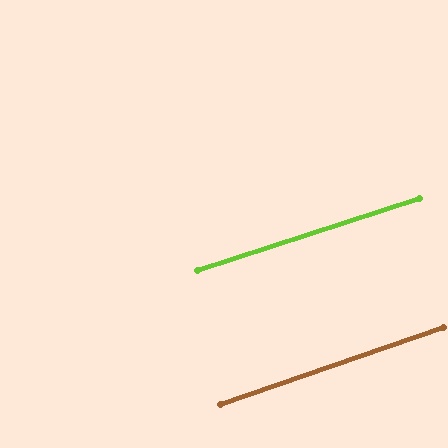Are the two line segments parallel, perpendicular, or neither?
Parallel — their directions differ by only 1.0°.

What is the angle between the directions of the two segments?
Approximately 1 degree.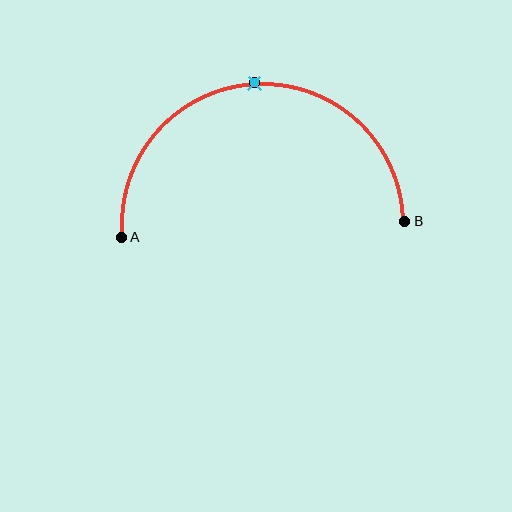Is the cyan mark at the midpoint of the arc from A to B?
Yes. The cyan mark lies on the arc at equal arc-length from both A and B — it is the arc midpoint.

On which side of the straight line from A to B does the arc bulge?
The arc bulges above the straight line connecting A and B.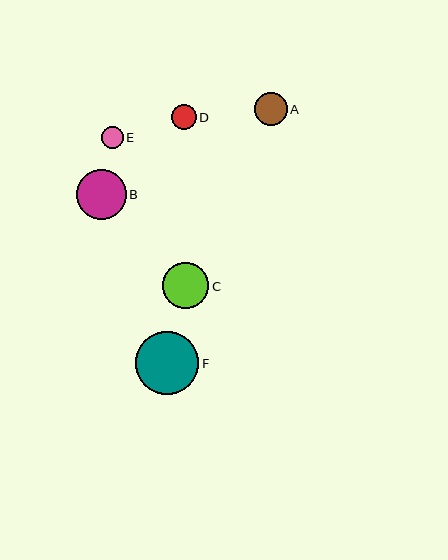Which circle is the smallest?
Circle E is the smallest with a size of approximately 22 pixels.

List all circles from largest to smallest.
From largest to smallest: F, B, C, A, D, E.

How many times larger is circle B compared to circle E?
Circle B is approximately 2.3 times the size of circle E.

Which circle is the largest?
Circle F is the largest with a size of approximately 63 pixels.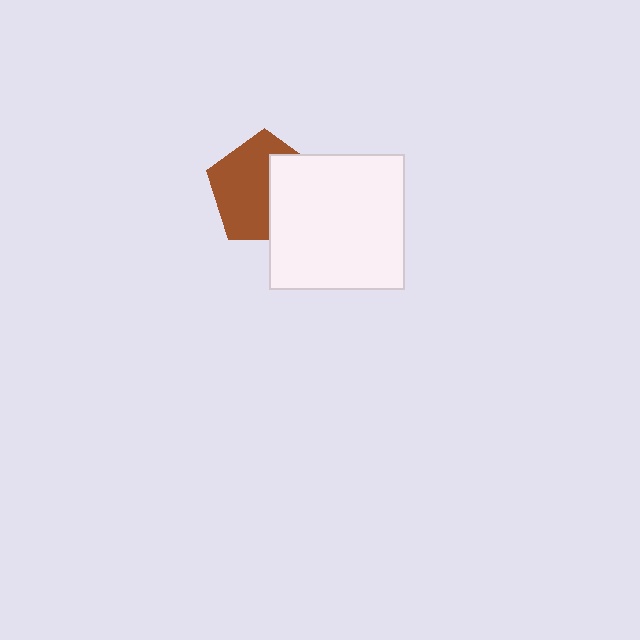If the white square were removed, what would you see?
You would see the complete brown pentagon.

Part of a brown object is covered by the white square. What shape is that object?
It is a pentagon.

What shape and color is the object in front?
The object in front is a white square.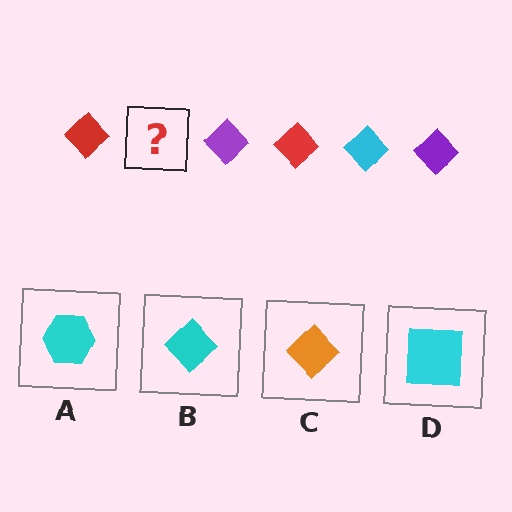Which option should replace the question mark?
Option B.